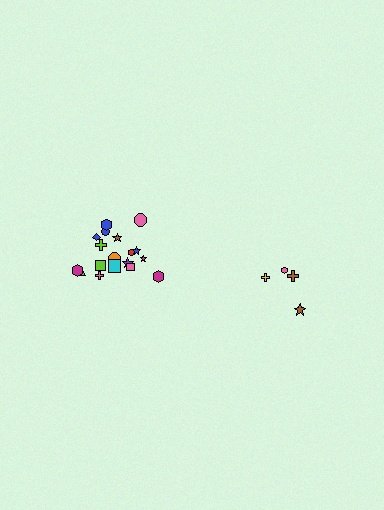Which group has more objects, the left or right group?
The left group.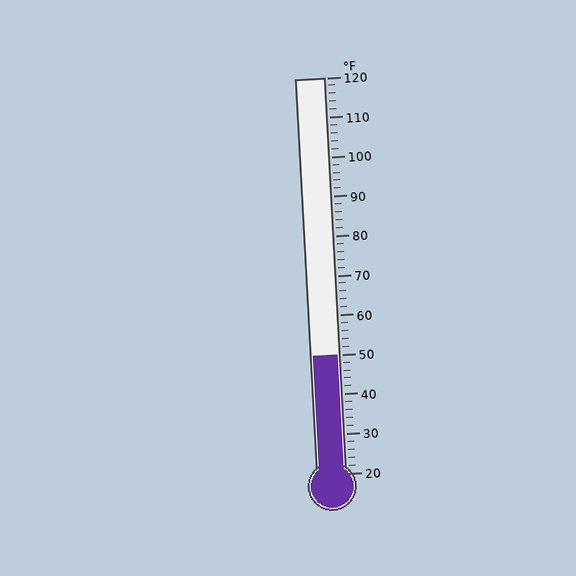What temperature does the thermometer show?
The thermometer shows approximately 50°F.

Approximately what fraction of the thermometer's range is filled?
The thermometer is filled to approximately 30% of its range.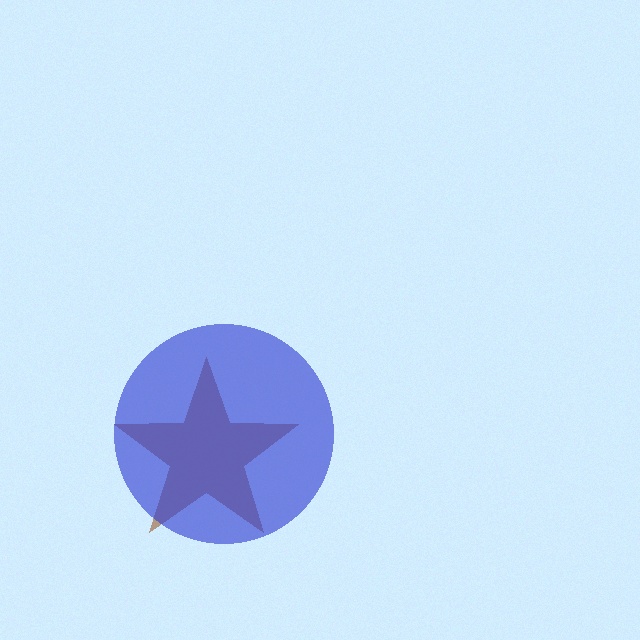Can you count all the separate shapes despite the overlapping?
Yes, there are 2 separate shapes.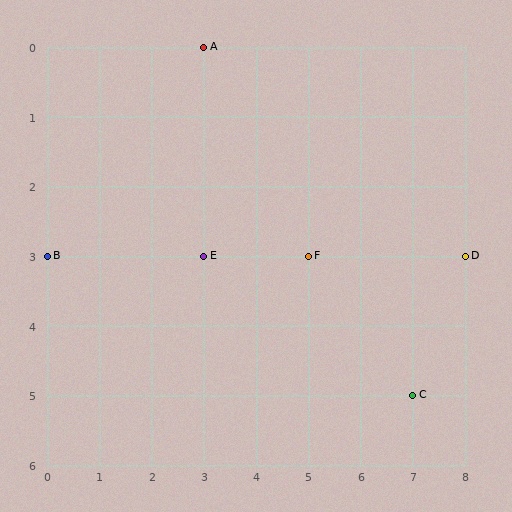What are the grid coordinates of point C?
Point C is at grid coordinates (7, 5).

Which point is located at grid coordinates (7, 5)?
Point C is at (7, 5).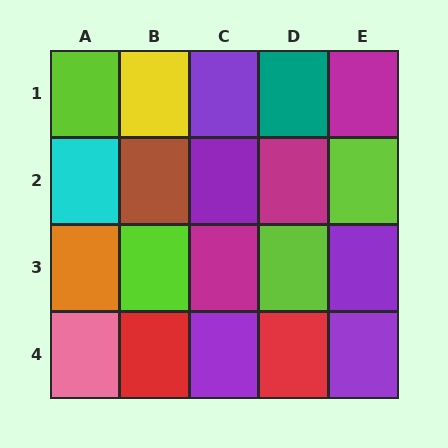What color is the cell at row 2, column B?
Brown.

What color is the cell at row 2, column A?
Cyan.